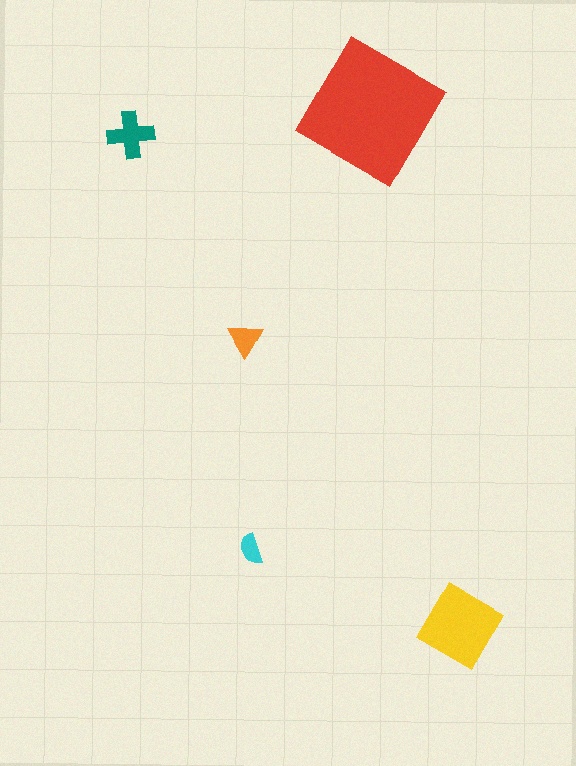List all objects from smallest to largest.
The cyan semicircle, the orange triangle, the teal cross, the yellow diamond, the red square.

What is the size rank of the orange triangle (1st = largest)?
4th.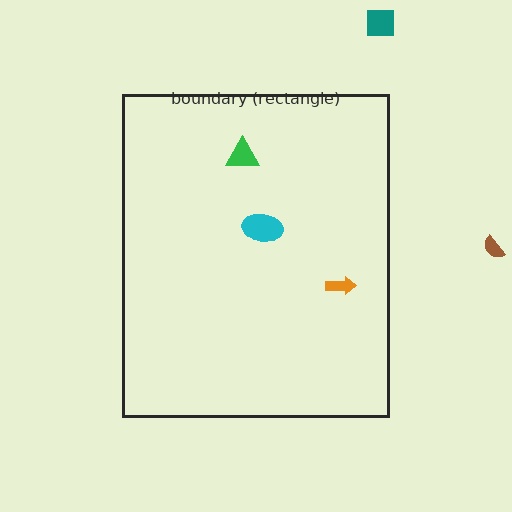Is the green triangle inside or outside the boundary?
Inside.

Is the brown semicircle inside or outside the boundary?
Outside.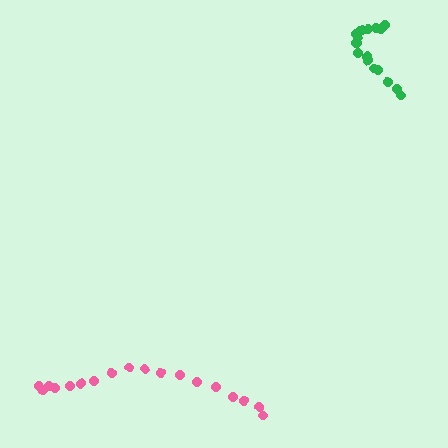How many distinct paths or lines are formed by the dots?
There are 2 distinct paths.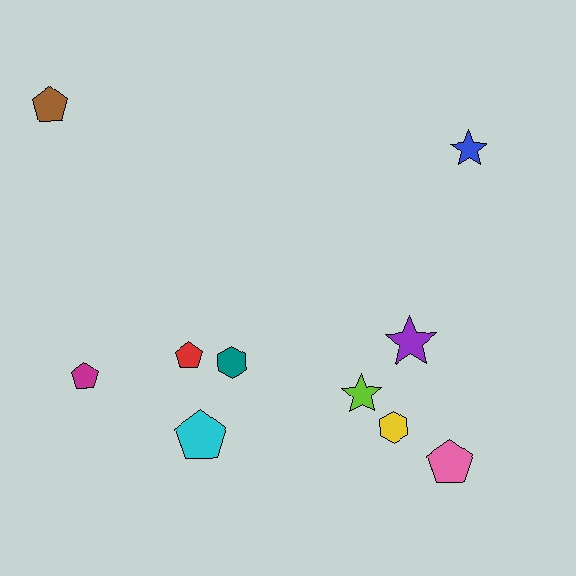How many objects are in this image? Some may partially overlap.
There are 10 objects.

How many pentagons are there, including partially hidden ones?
There are 5 pentagons.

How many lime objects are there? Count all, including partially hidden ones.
There is 1 lime object.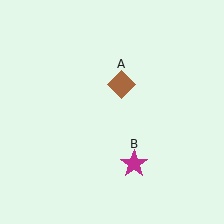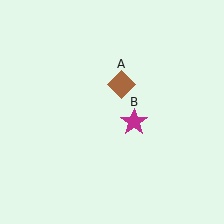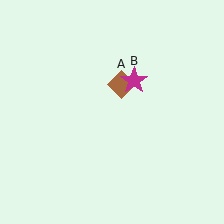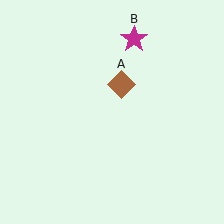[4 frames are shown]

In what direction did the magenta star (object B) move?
The magenta star (object B) moved up.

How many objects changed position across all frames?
1 object changed position: magenta star (object B).